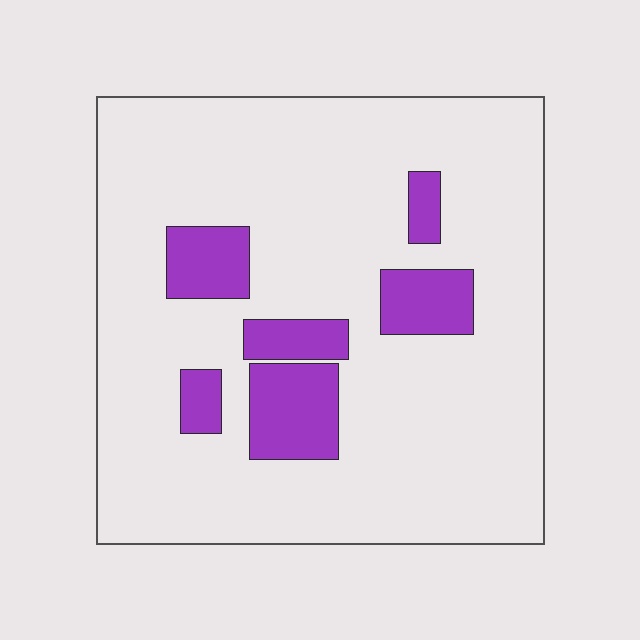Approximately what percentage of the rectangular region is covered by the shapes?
Approximately 15%.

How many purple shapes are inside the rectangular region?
6.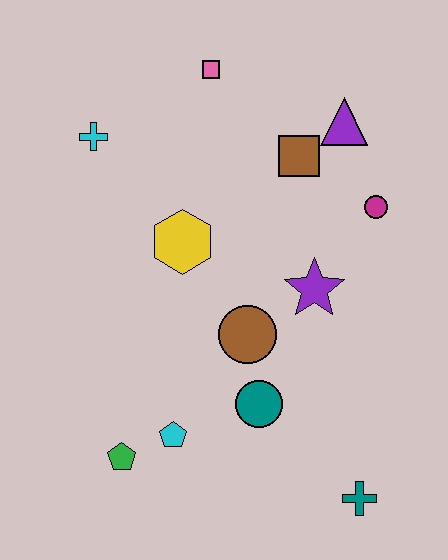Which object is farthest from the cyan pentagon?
The pink square is farthest from the cyan pentagon.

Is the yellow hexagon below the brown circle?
No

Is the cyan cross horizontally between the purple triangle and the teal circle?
No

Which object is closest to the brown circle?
The teal circle is closest to the brown circle.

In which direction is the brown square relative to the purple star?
The brown square is above the purple star.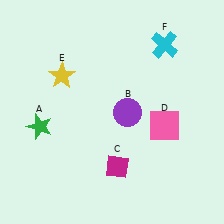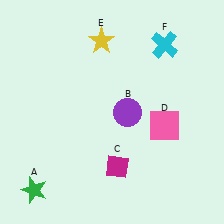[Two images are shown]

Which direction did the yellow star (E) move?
The yellow star (E) moved right.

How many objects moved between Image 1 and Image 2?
2 objects moved between the two images.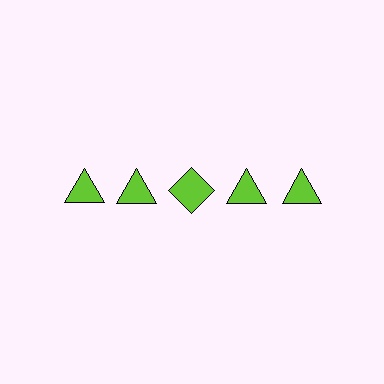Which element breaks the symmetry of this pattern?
The lime diamond in the top row, center column breaks the symmetry. All other shapes are lime triangles.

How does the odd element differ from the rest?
It has a different shape: diamond instead of triangle.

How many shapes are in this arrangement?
There are 5 shapes arranged in a grid pattern.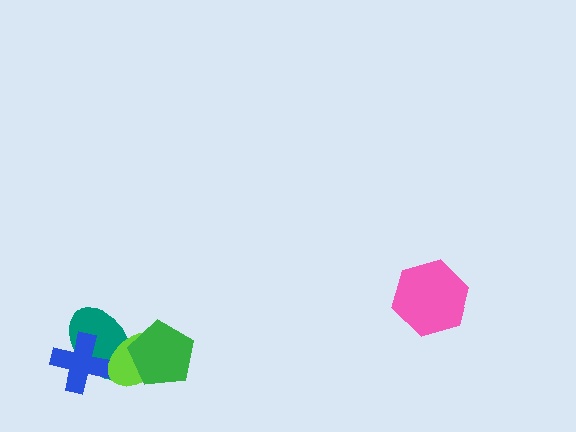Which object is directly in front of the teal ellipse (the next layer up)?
The blue cross is directly in front of the teal ellipse.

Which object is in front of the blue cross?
The lime ellipse is in front of the blue cross.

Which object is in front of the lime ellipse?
The green pentagon is in front of the lime ellipse.